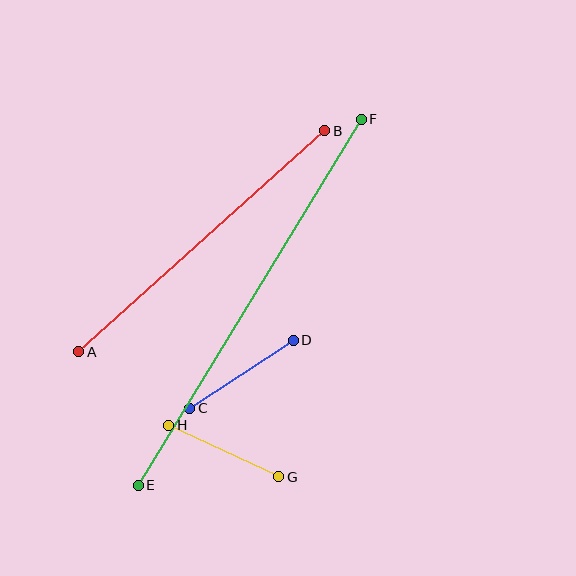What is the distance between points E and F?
The distance is approximately 429 pixels.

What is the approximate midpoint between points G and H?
The midpoint is at approximately (224, 451) pixels.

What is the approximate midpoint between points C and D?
The midpoint is at approximately (241, 374) pixels.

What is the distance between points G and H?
The distance is approximately 121 pixels.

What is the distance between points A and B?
The distance is approximately 331 pixels.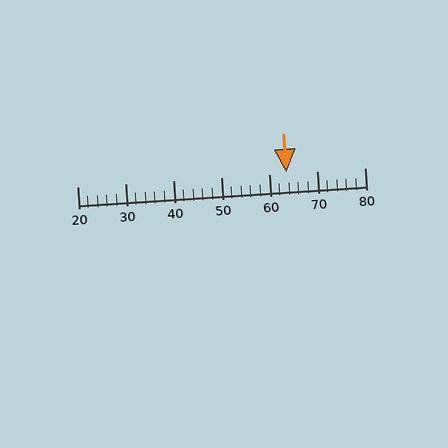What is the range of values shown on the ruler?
The ruler shows values from 20 to 80.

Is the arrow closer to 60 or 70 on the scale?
The arrow is closer to 60.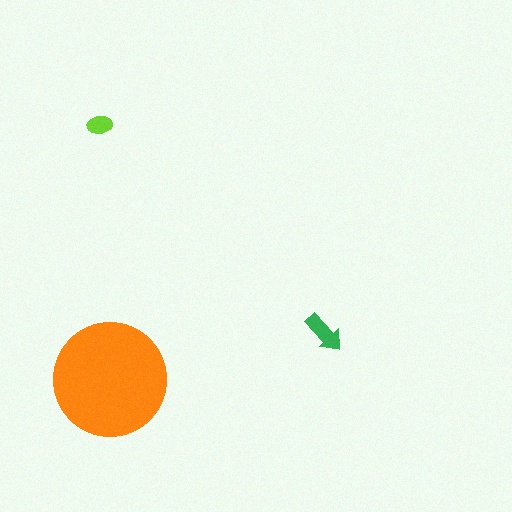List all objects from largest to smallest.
The orange circle, the green arrow, the lime ellipse.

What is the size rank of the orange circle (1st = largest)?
1st.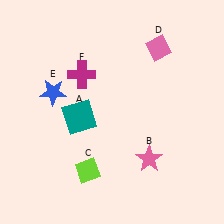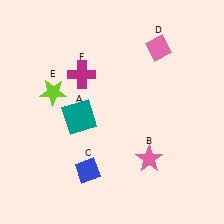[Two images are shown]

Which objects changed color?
C changed from lime to blue. E changed from blue to lime.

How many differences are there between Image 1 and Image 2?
There are 2 differences between the two images.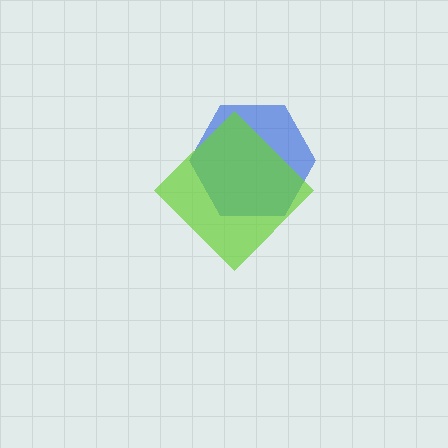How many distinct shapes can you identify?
There are 2 distinct shapes: a blue hexagon, a lime diamond.